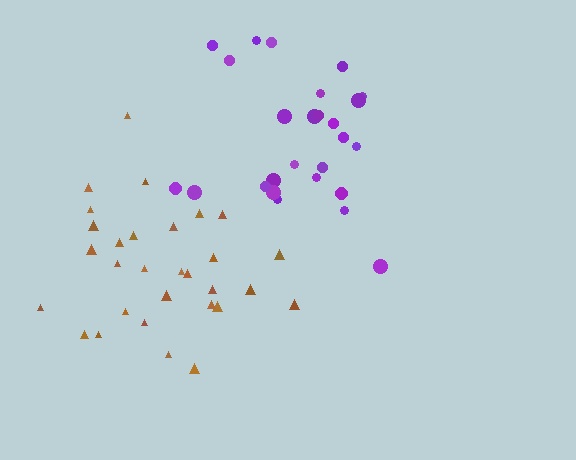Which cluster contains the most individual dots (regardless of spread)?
Brown (30).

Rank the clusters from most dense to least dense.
brown, purple.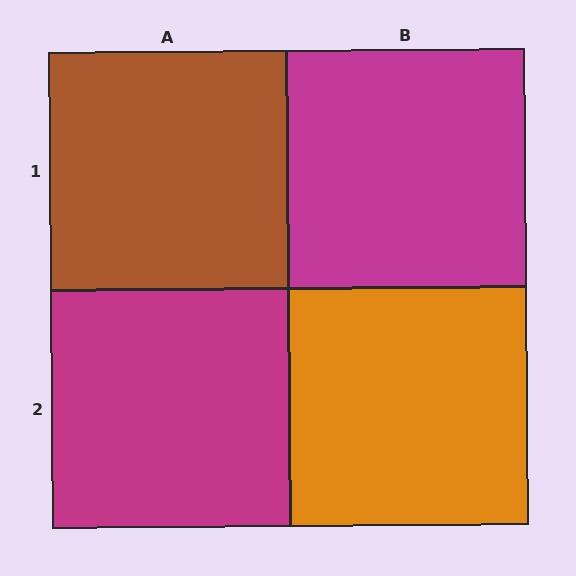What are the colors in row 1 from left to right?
Brown, magenta.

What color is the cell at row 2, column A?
Magenta.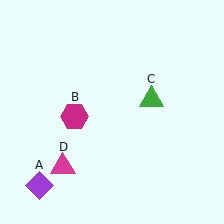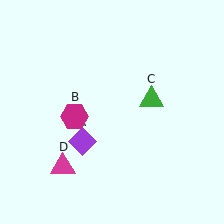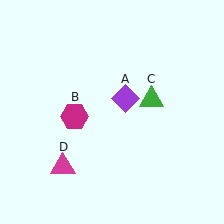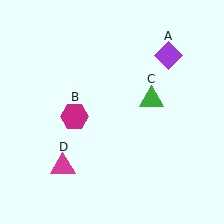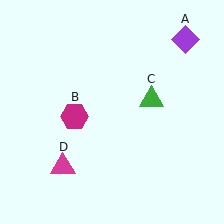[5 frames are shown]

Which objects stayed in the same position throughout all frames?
Magenta hexagon (object B) and green triangle (object C) and magenta triangle (object D) remained stationary.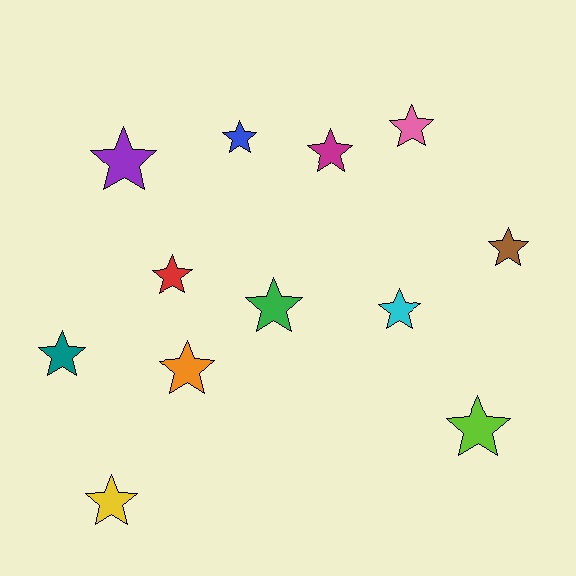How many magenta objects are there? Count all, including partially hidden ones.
There is 1 magenta object.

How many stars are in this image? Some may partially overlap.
There are 12 stars.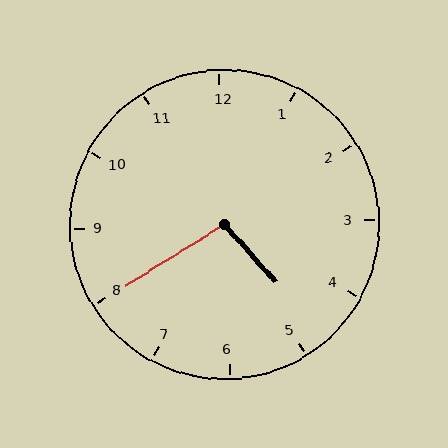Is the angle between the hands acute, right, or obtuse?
It is obtuse.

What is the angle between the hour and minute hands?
Approximately 100 degrees.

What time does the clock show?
4:40.